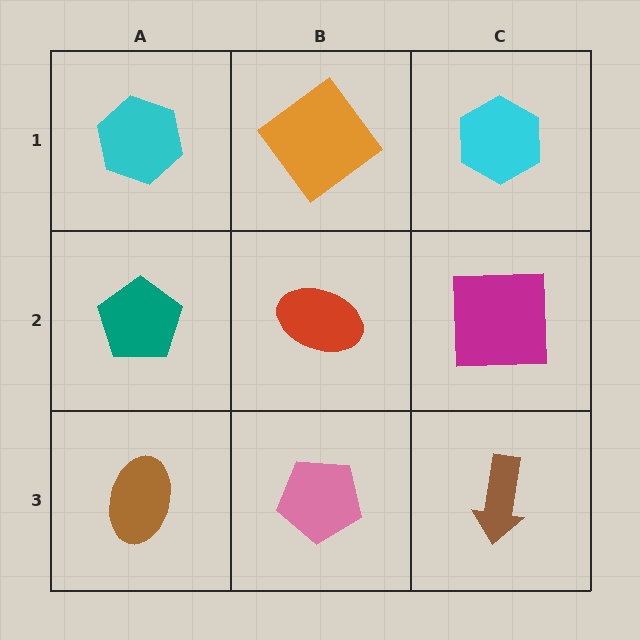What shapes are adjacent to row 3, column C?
A magenta square (row 2, column C), a pink pentagon (row 3, column B).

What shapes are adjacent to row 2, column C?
A cyan hexagon (row 1, column C), a brown arrow (row 3, column C), a red ellipse (row 2, column B).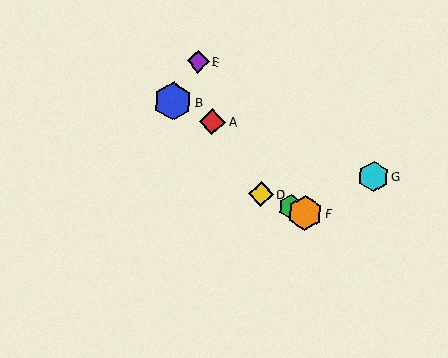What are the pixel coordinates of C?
Object C is at (291, 207).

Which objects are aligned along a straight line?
Objects C, D, F are aligned along a straight line.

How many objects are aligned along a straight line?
3 objects (C, D, F) are aligned along a straight line.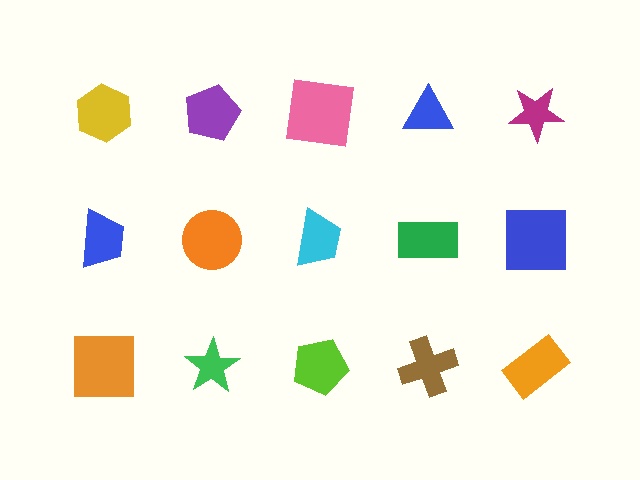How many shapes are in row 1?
5 shapes.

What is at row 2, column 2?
An orange circle.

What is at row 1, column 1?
A yellow hexagon.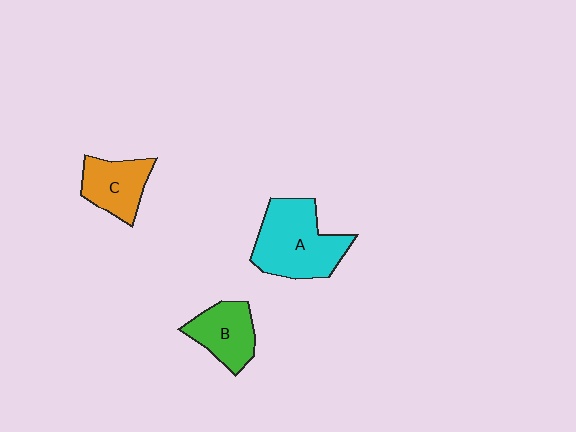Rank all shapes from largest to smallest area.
From largest to smallest: A (cyan), B (green), C (orange).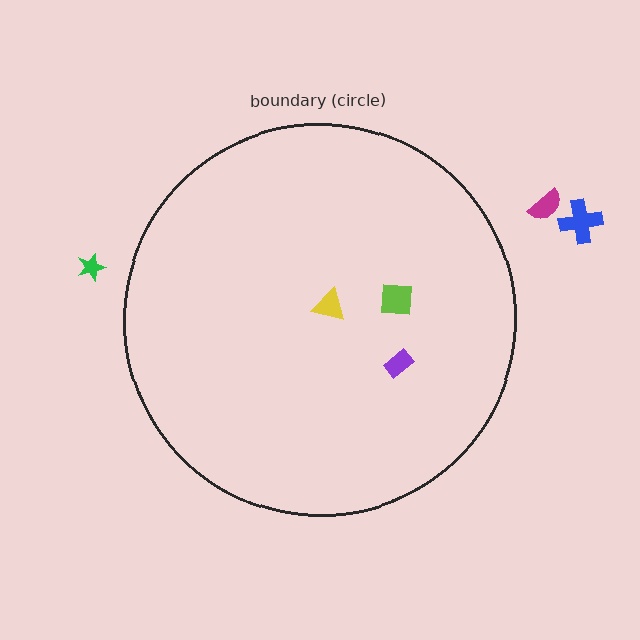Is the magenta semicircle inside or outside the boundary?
Outside.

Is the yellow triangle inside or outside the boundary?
Inside.